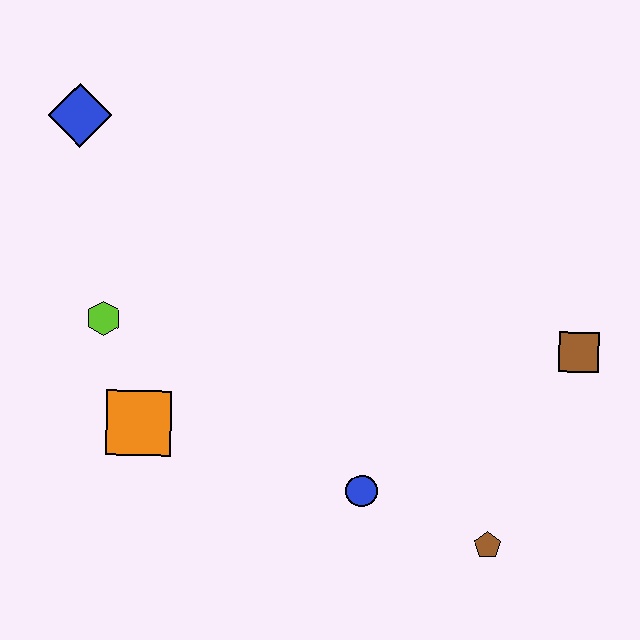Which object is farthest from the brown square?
The blue diamond is farthest from the brown square.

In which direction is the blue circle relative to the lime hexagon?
The blue circle is to the right of the lime hexagon.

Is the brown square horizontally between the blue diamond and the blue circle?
No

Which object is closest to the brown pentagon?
The blue circle is closest to the brown pentagon.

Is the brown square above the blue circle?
Yes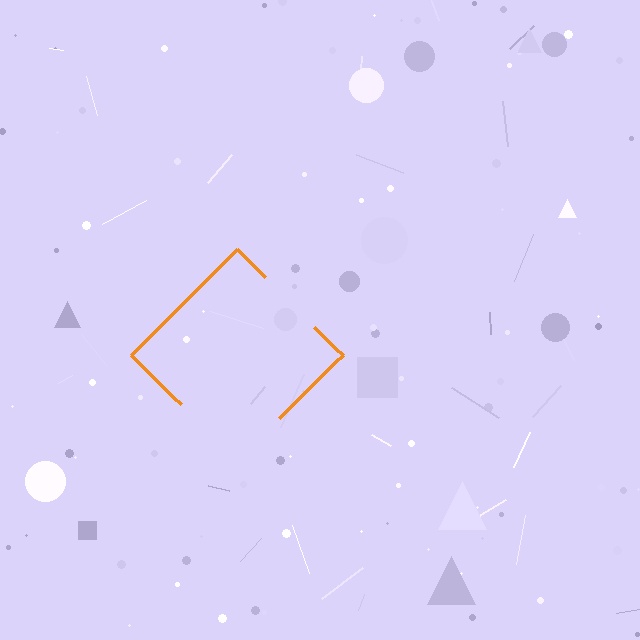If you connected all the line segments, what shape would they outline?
They would outline a diamond.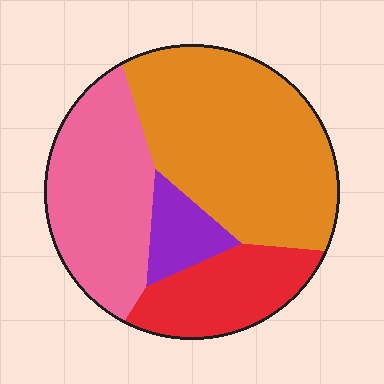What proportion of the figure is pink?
Pink takes up between a quarter and a half of the figure.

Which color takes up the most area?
Orange, at roughly 45%.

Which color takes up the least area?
Purple, at roughly 10%.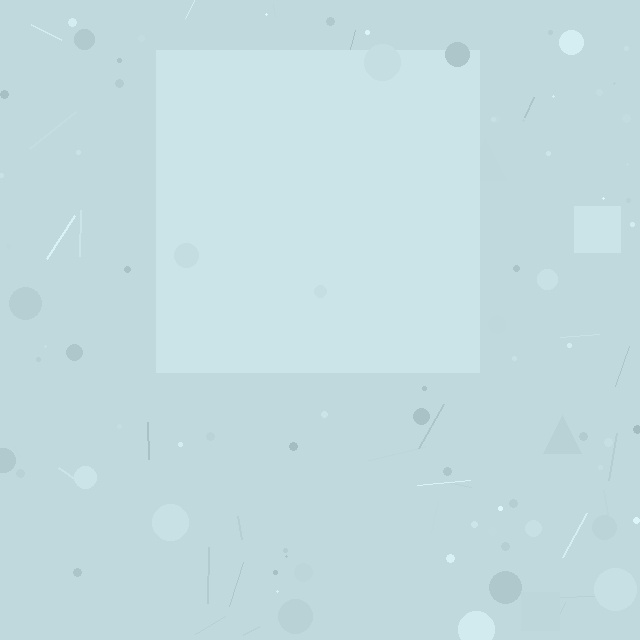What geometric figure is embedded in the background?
A square is embedded in the background.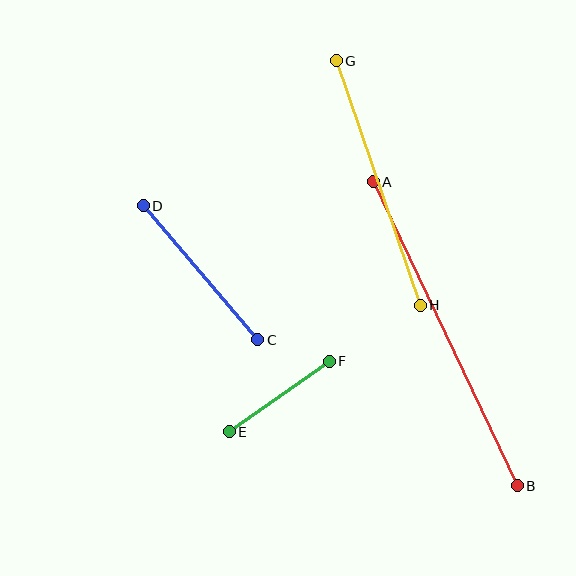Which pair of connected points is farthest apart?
Points A and B are farthest apart.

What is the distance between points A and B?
The distance is approximately 337 pixels.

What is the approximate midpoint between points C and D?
The midpoint is at approximately (201, 273) pixels.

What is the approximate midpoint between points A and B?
The midpoint is at approximately (445, 334) pixels.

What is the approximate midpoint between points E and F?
The midpoint is at approximately (279, 396) pixels.